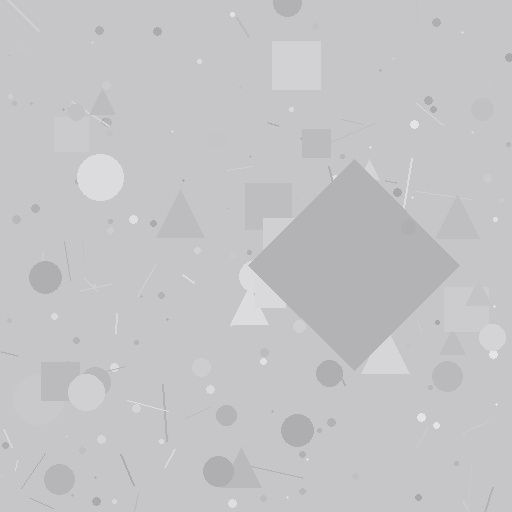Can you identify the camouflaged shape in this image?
The camouflaged shape is a diamond.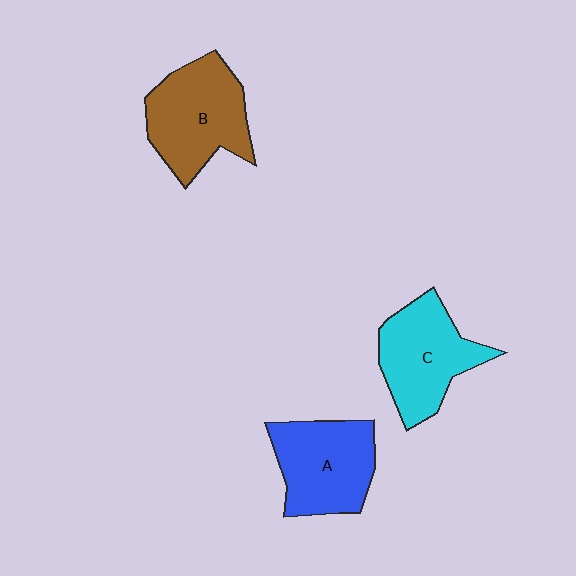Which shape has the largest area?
Shape B (brown).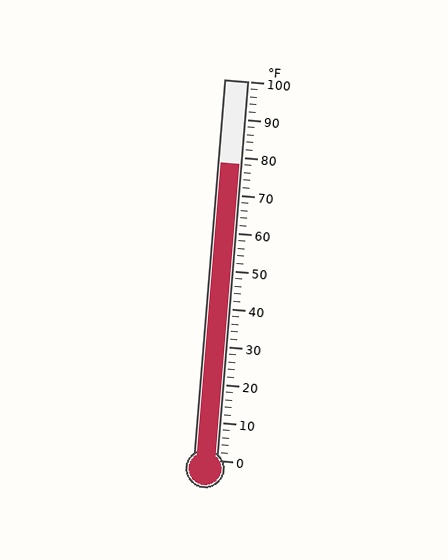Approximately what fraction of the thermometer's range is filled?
The thermometer is filled to approximately 80% of its range.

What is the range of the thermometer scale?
The thermometer scale ranges from 0°F to 100°F.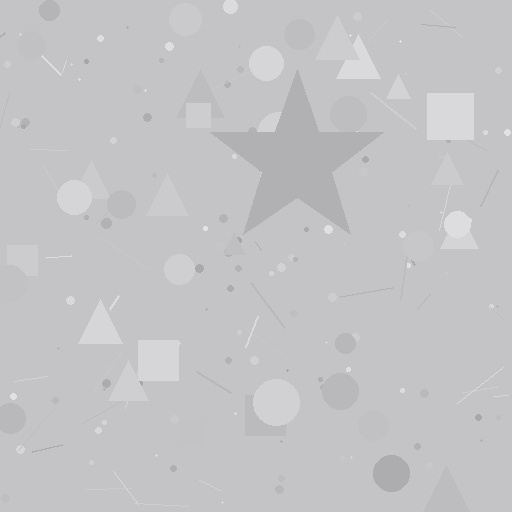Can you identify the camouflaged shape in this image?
The camouflaged shape is a star.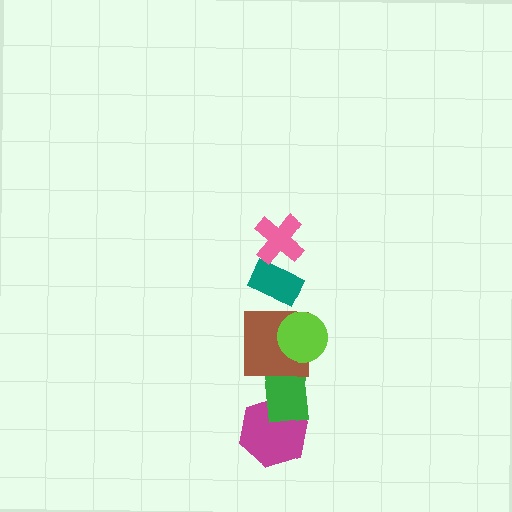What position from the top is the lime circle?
The lime circle is 3rd from the top.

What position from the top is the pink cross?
The pink cross is 1st from the top.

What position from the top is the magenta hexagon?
The magenta hexagon is 6th from the top.